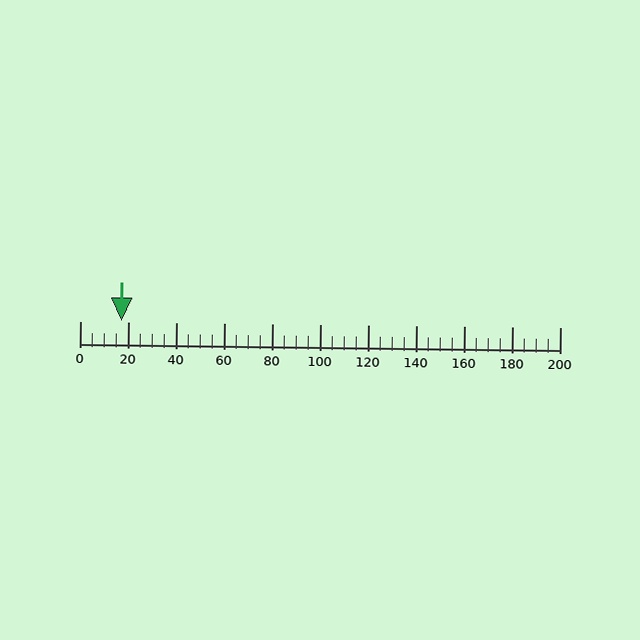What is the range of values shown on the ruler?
The ruler shows values from 0 to 200.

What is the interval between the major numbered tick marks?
The major tick marks are spaced 20 units apart.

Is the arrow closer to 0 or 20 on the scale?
The arrow is closer to 20.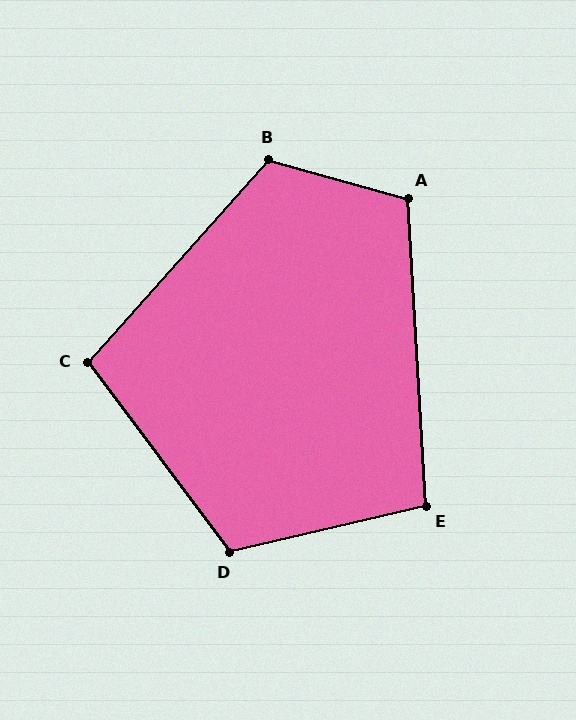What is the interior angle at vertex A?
Approximately 109 degrees (obtuse).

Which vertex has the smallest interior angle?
E, at approximately 100 degrees.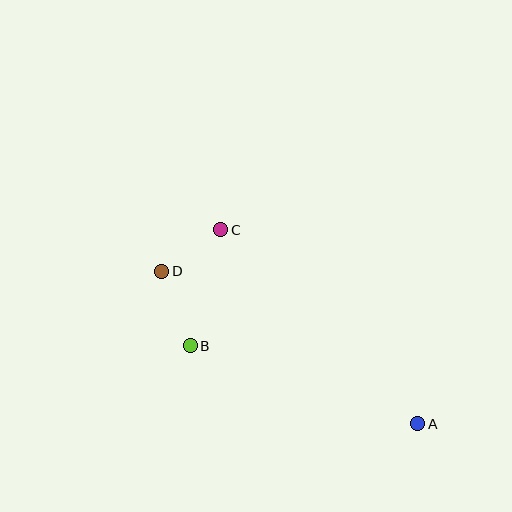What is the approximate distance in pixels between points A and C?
The distance between A and C is approximately 276 pixels.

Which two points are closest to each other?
Points C and D are closest to each other.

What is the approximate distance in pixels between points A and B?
The distance between A and B is approximately 240 pixels.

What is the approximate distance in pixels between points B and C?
The distance between B and C is approximately 120 pixels.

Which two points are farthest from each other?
Points A and D are farthest from each other.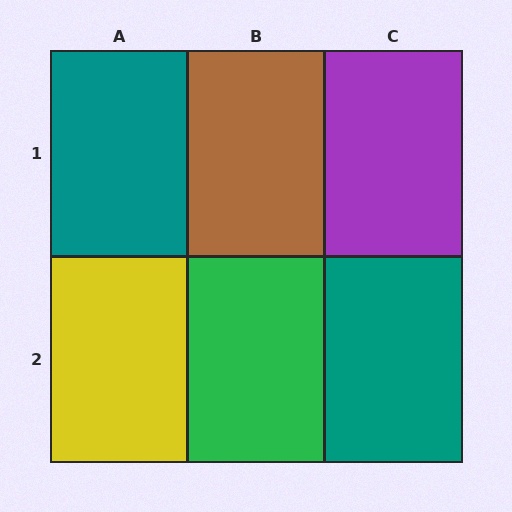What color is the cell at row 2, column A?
Yellow.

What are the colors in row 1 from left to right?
Teal, brown, purple.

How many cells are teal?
2 cells are teal.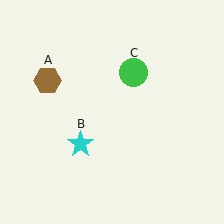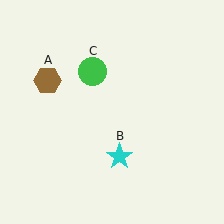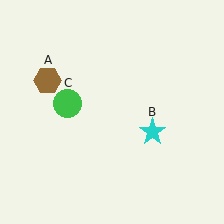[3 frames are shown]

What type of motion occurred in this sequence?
The cyan star (object B), green circle (object C) rotated counterclockwise around the center of the scene.